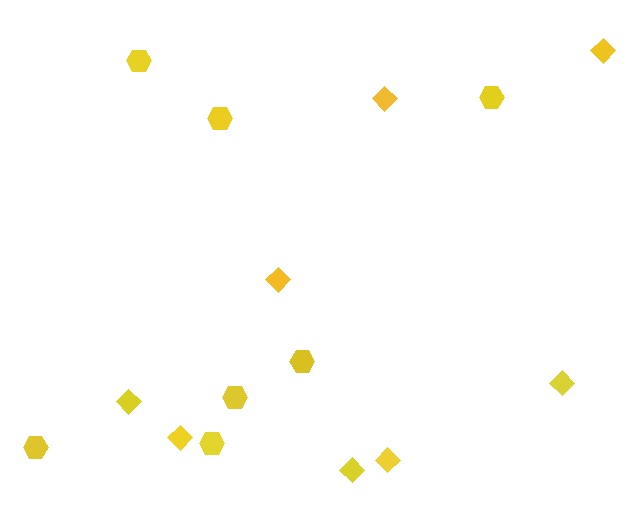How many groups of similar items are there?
There are 2 groups: one group of diamonds (8) and one group of hexagons (7).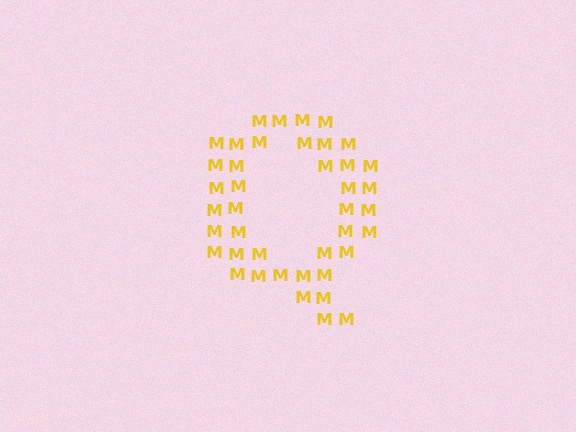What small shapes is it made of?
It is made of small letter M's.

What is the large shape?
The large shape is the letter Q.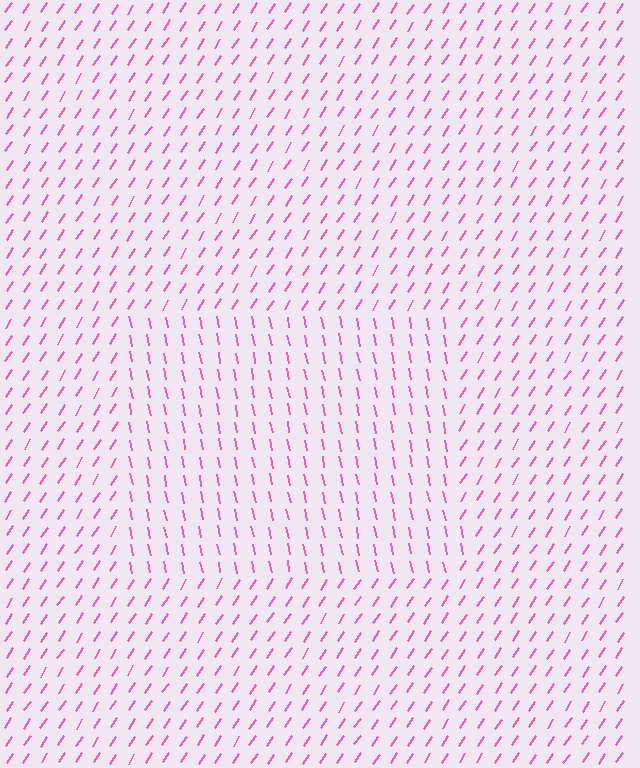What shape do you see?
I see a rectangle.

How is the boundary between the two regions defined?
The boundary is defined purely by a change in line orientation (approximately 45 degrees difference). All lines are the same color and thickness.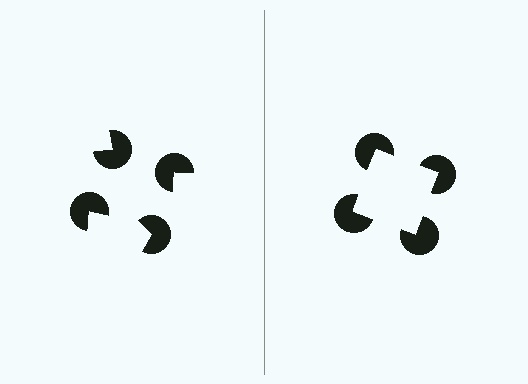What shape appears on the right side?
An illusory square.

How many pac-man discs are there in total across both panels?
8 — 4 on each side.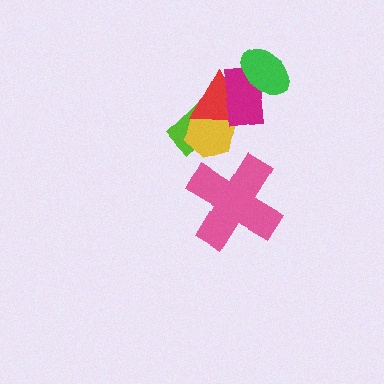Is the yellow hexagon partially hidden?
Yes, it is partially covered by another shape.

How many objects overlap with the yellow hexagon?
2 objects overlap with the yellow hexagon.